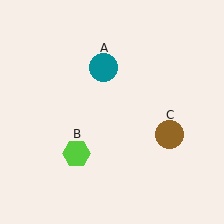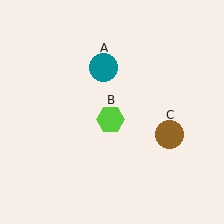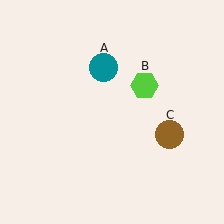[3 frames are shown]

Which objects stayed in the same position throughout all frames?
Teal circle (object A) and brown circle (object C) remained stationary.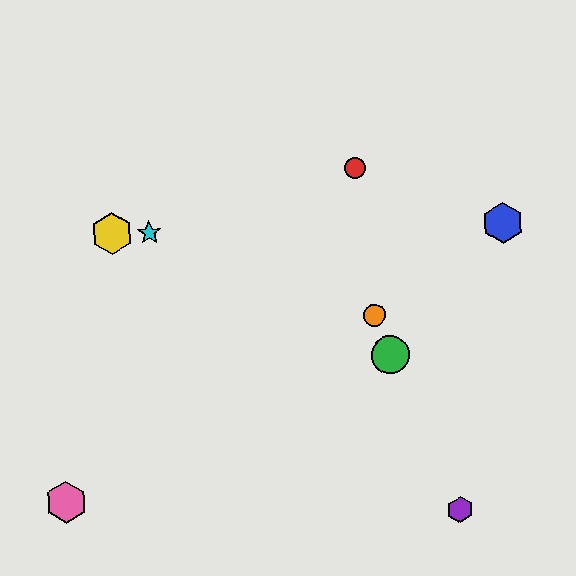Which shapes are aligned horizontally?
The blue hexagon, the yellow hexagon, the cyan star are aligned horizontally.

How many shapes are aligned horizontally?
3 shapes (the blue hexagon, the yellow hexagon, the cyan star) are aligned horizontally.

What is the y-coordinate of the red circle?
The red circle is at y≈168.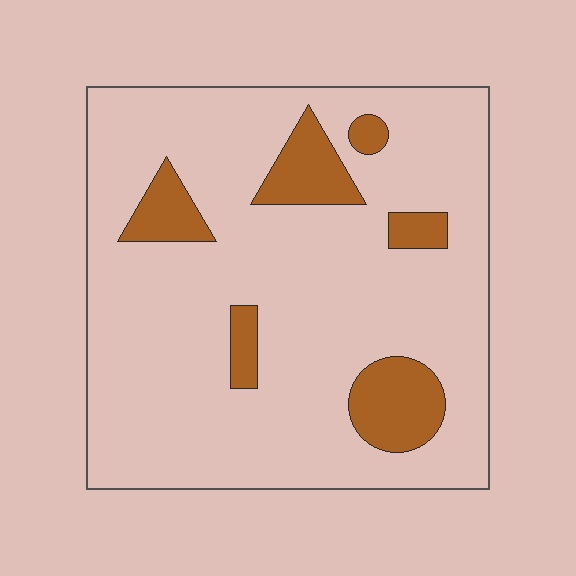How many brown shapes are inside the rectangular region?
6.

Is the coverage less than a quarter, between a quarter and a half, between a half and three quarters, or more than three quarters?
Less than a quarter.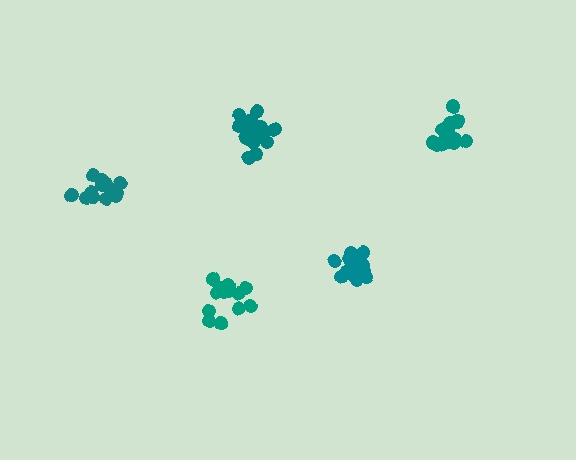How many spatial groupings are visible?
There are 5 spatial groupings.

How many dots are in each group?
Group 1: 18 dots, Group 2: 16 dots, Group 3: 18 dots, Group 4: 13 dots, Group 5: 14 dots (79 total).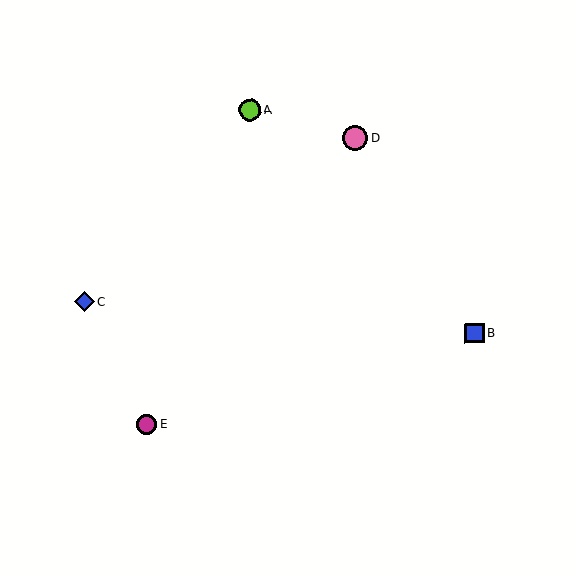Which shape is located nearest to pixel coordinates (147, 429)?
The magenta circle (labeled E) at (146, 425) is nearest to that location.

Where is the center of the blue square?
The center of the blue square is at (474, 333).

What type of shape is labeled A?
Shape A is a lime circle.